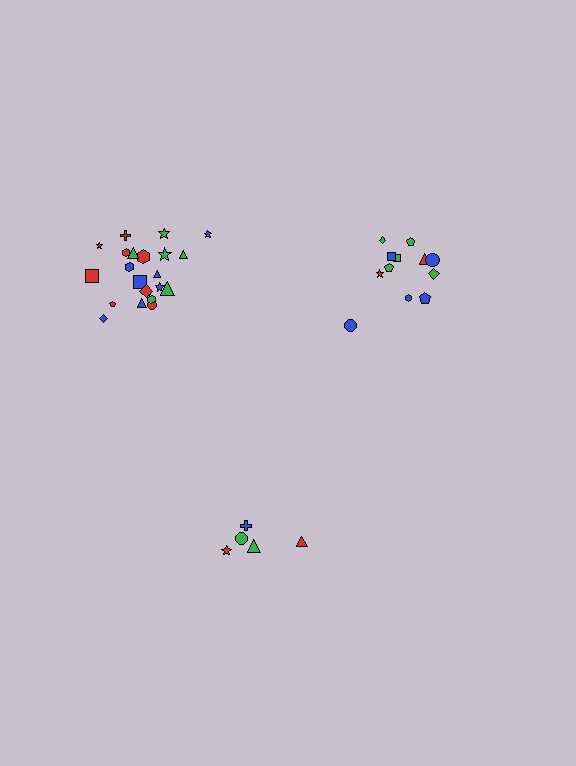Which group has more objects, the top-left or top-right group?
The top-left group.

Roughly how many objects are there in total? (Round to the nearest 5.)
Roughly 40 objects in total.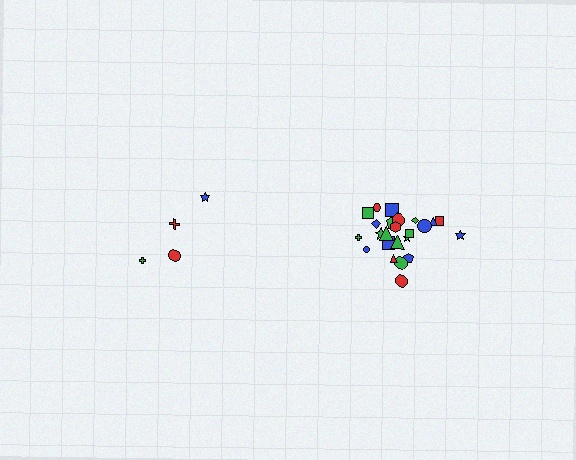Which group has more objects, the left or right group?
The right group.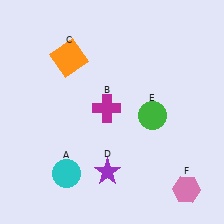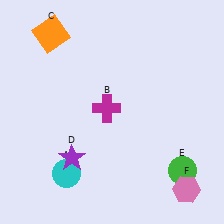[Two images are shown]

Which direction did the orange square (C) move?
The orange square (C) moved up.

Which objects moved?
The objects that moved are: the orange square (C), the purple star (D), the green circle (E).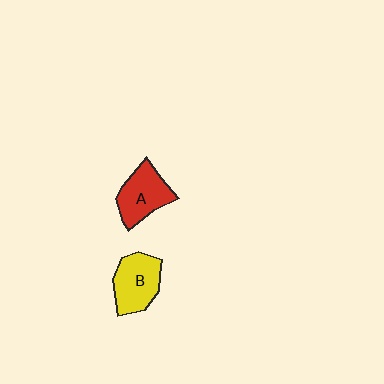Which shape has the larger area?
Shape B (yellow).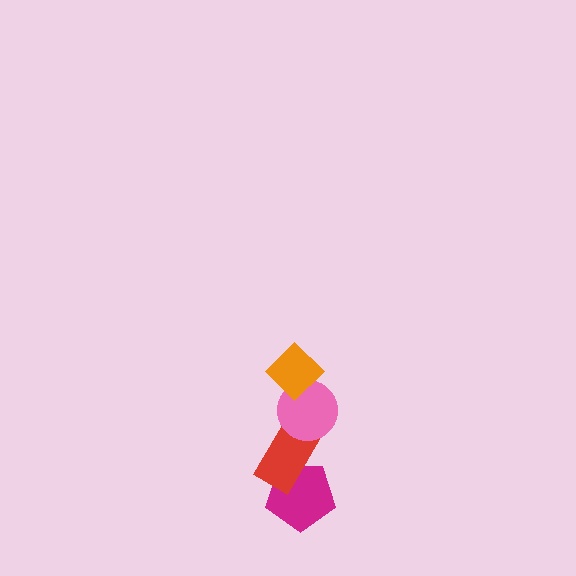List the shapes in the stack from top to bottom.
From top to bottom: the orange diamond, the pink circle, the red rectangle, the magenta pentagon.